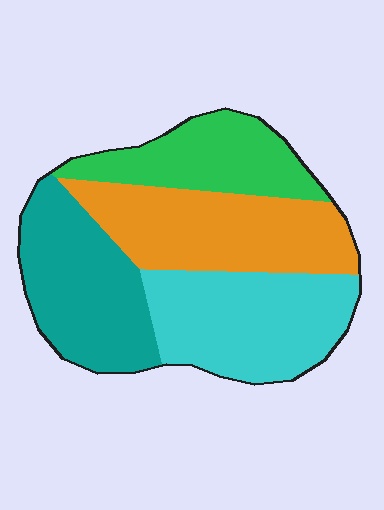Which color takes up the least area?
Green, at roughly 20%.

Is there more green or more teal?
Teal.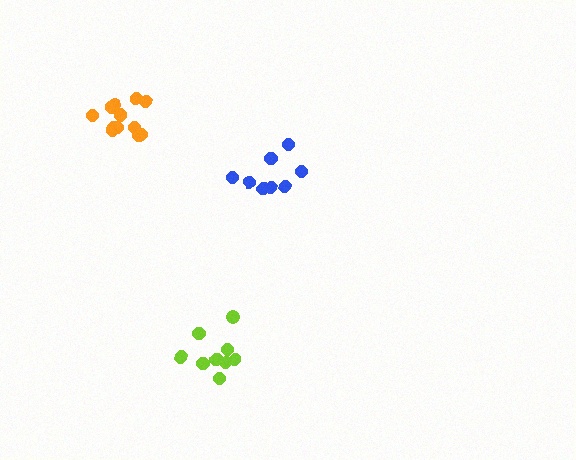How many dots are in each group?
Group 1: 8 dots, Group 2: 12 dots, Group 3: 9 dots (29 total).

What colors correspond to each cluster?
The clusters are colored: blue, orange, lime.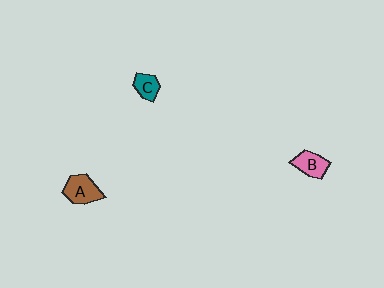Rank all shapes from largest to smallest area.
From largest to smallest: A (brown), B (pink), C (teal).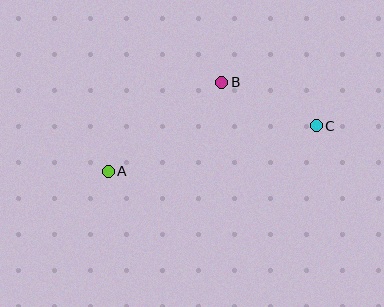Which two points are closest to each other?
Points B and C are closest to each other.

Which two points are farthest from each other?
Points A and C are farthest from each other.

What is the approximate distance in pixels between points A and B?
The distance between A and B is approximately 144 pixels.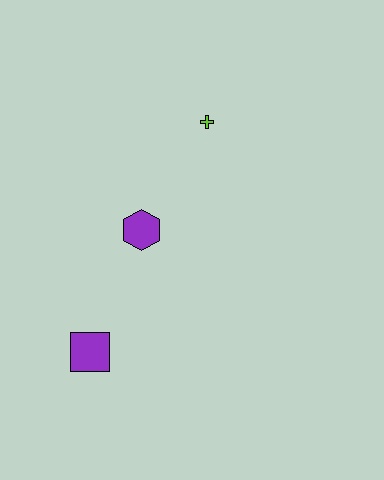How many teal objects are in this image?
There are no teal objects.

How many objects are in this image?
There are 3 objects.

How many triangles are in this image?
There are no triangles.